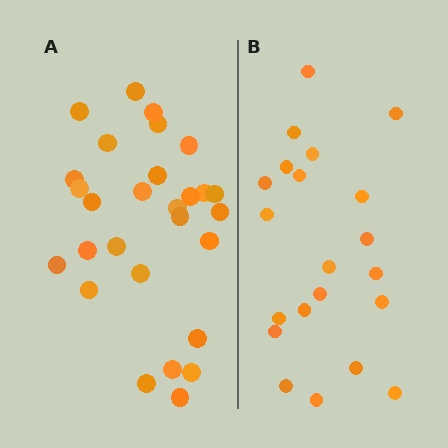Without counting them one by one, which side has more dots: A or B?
Region A (the left region) has more dots.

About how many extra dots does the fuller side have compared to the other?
Region A has roughly 8 or so more dots than region B.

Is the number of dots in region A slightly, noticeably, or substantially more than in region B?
Region A has noticeably more, but not dramatically so. The ratio is roughly 1.3 to 1.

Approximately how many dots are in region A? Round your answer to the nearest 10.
About 30 dots. (The exact count is 28, which rounds to 30.)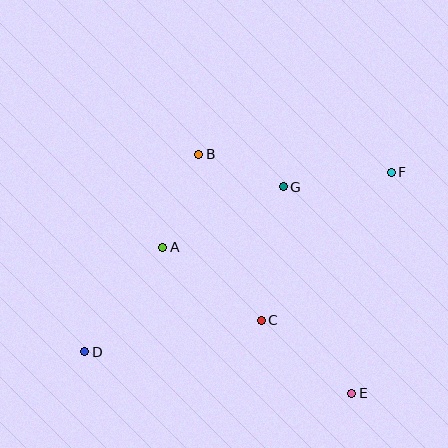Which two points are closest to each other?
Points B and G are closest to each other.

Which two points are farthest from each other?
Points D and F are farthest from each other.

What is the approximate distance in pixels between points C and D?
The distance between C and D is approximately 180 pixels.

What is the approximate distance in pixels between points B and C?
The distance between B and C is approximately 177 pixels.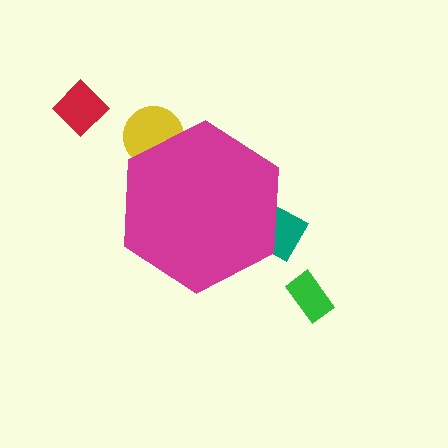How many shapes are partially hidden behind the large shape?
2 shapes are partially hidden.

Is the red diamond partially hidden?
No, the red diamond is fully visible.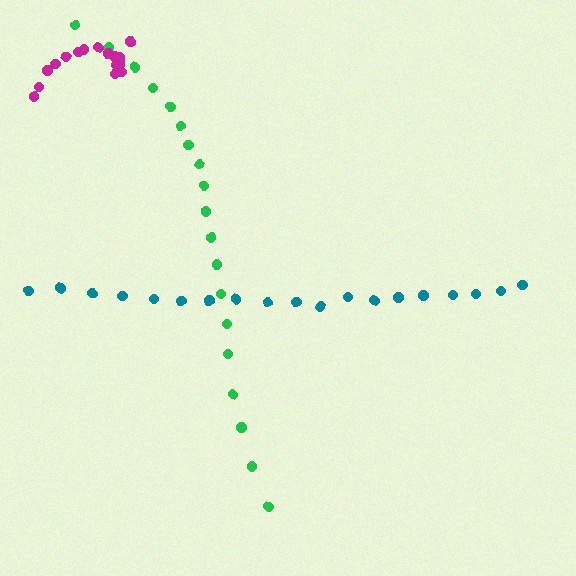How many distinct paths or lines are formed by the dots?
There are 3 distinct paths.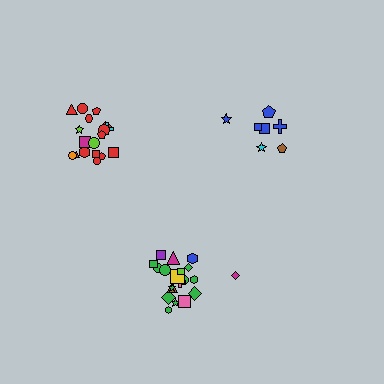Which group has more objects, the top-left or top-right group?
The top-left group.